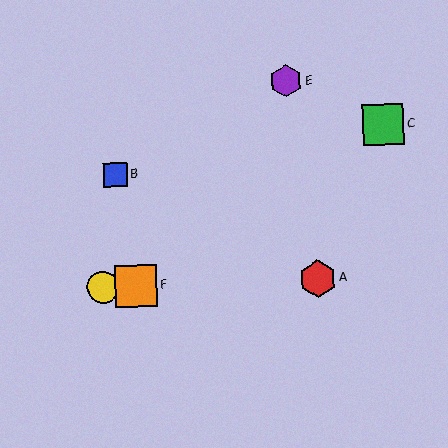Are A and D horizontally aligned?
Yes, both are at y≈279.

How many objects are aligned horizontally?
3 objects (A, D, F) are aligned horizontally.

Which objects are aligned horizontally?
Objects A, D, F are aligned horizontally.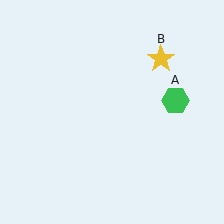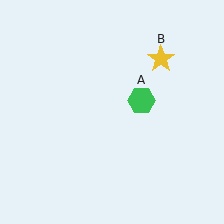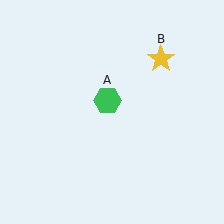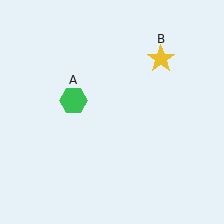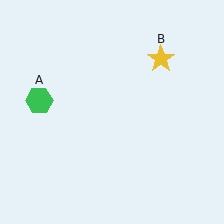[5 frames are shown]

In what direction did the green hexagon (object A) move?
The green hexagon (object A) moved left.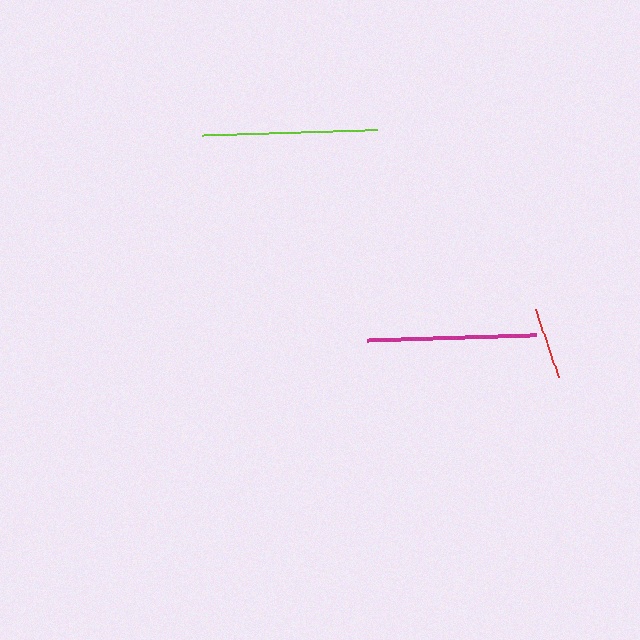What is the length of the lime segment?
The lime segment is approximately 175 pixels long.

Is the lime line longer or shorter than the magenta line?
The lime line is longer than the magenta line.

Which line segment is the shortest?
The red line is the shortest at approximately 71 pixels.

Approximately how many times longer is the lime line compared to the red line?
The lime line is approximately 2.4 times the length of the red line.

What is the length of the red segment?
The red segment is approximately 71 pixels long.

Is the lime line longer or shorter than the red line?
The lime line is longer than the red line.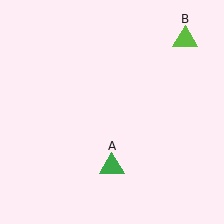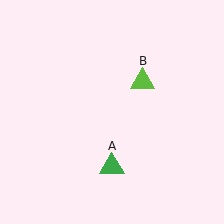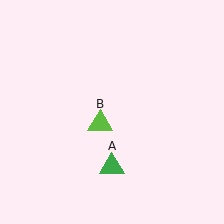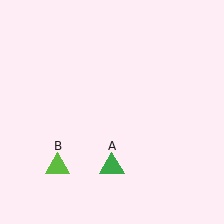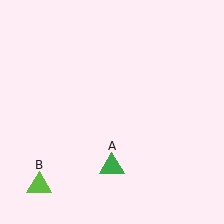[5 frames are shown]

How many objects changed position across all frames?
1 object changed position: lime triangle (object B).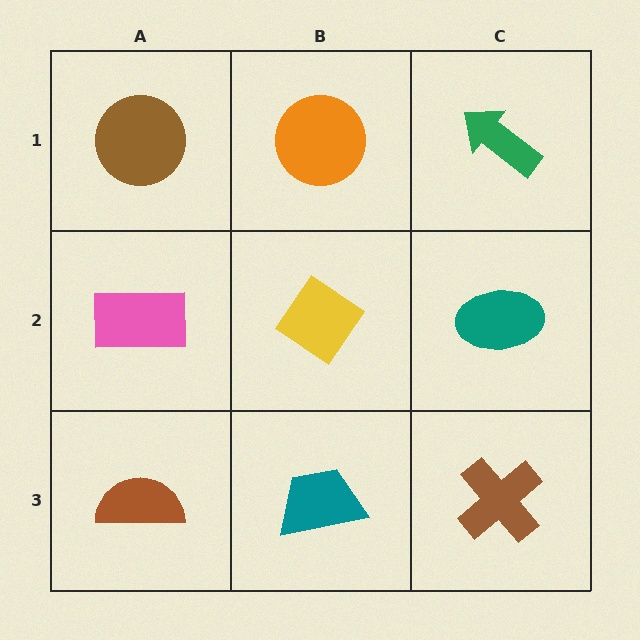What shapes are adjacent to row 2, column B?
An orange circle (row 1, column B), a teal trapezoid (row 3, column B), a pink rectangle (row 2, column A), a teal ellipse (row 2, column C).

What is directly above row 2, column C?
A green arrow.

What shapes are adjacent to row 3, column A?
A pink rectangle (row 2, column A), a teal trapezoid (row 3, column B).